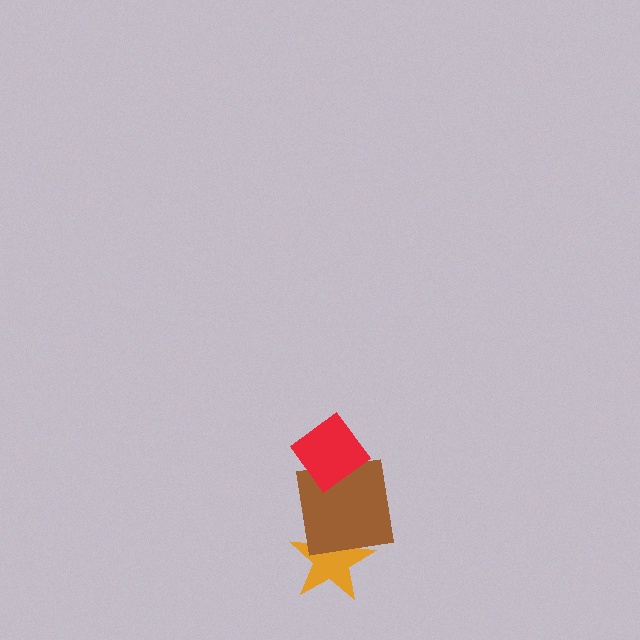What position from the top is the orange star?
The orange star is 3rd from the top.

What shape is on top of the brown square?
The red diamond is on top of the brown square.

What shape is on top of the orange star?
The brown square is on top of the orange star.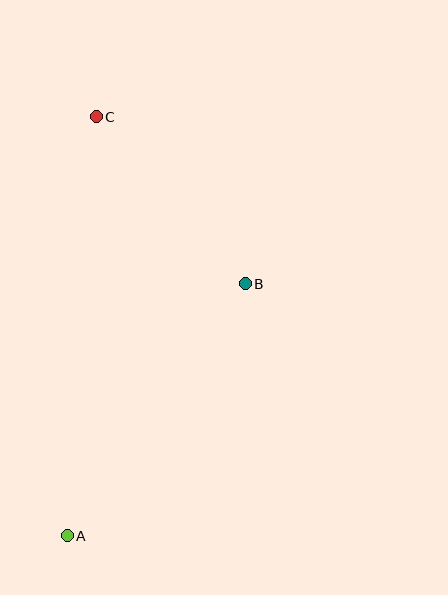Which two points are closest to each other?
Points B and C are closest to each other.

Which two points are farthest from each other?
Points A and C are farthest from each other.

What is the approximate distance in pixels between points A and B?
The distance between A and B is approximately 309 pixels.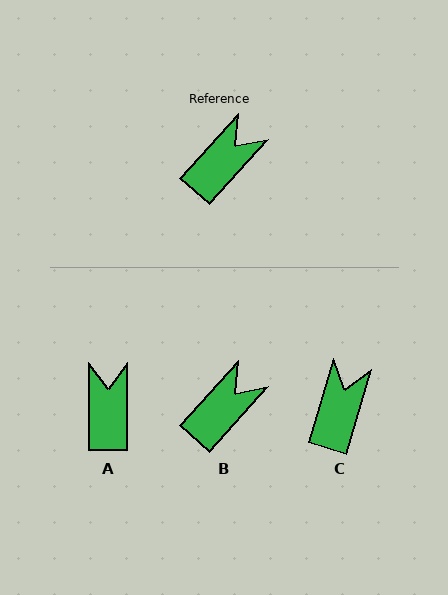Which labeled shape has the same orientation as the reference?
B.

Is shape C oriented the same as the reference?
No, it is off by about 26 degrees.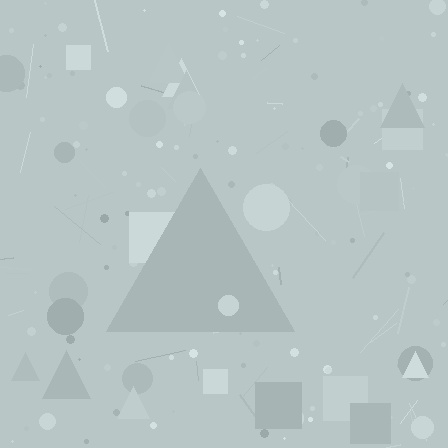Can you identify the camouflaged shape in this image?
The camouflaged shape is a triangle.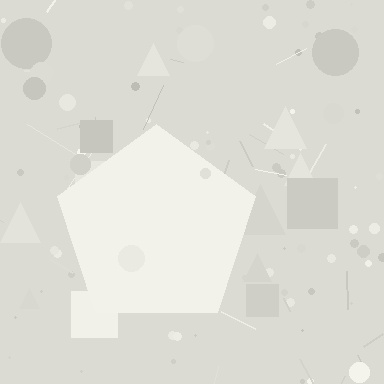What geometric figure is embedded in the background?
A pentagon is embedded in the background.